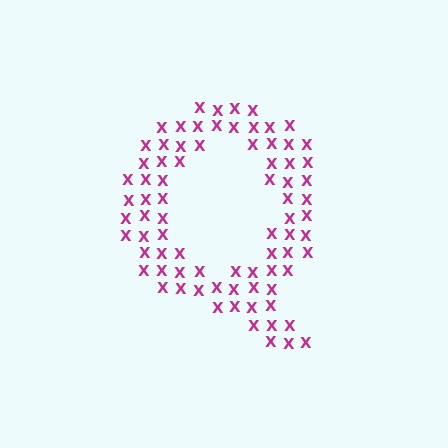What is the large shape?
The large shape is the letter Q.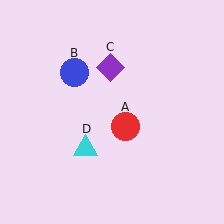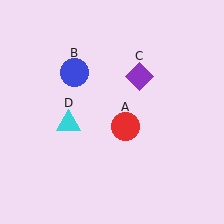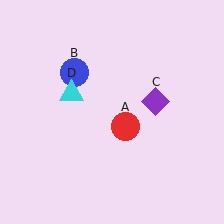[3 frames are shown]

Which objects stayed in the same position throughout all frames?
Red circle (object A) and blue circle (object B) remained stationary.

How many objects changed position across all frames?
2 objects changed position: purple diamond (object C), cyan triangle (object D).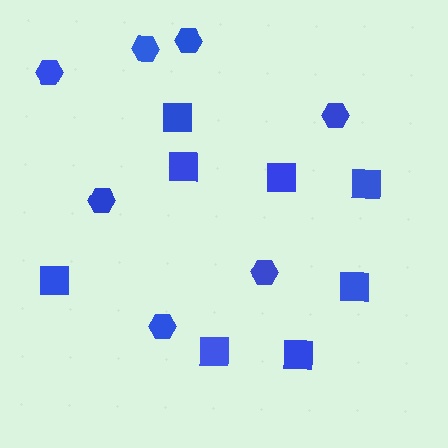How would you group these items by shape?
There are 2 groups: one group of hexagons (7) and one group of squares (8).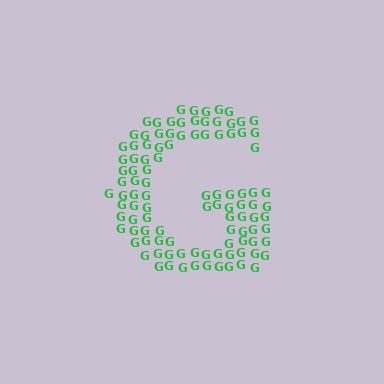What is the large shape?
The large shape is the letter G.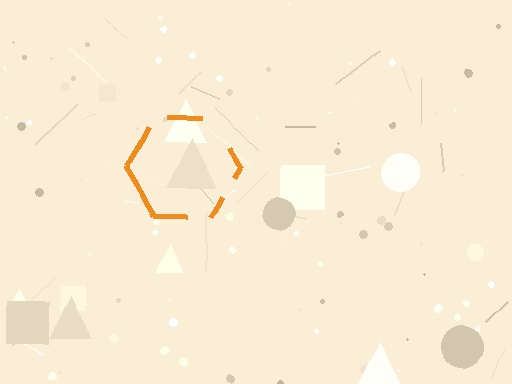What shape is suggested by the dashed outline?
The dashed outline suggests a hexagon.